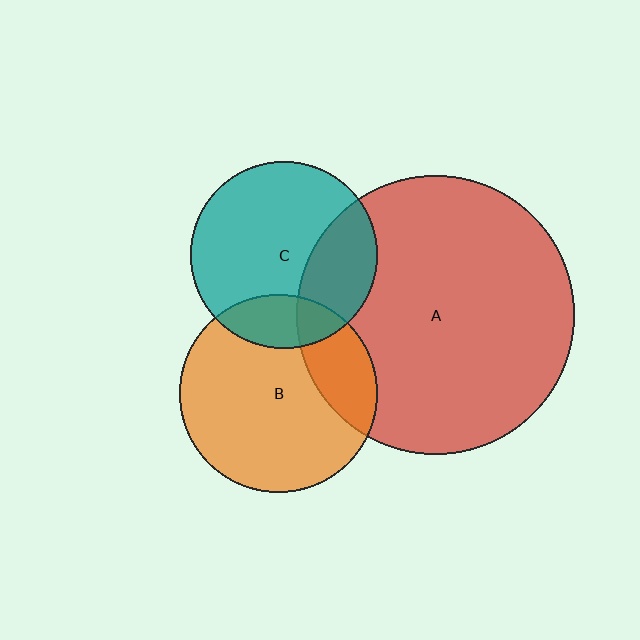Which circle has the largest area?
Circle A (red).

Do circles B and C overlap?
Yes.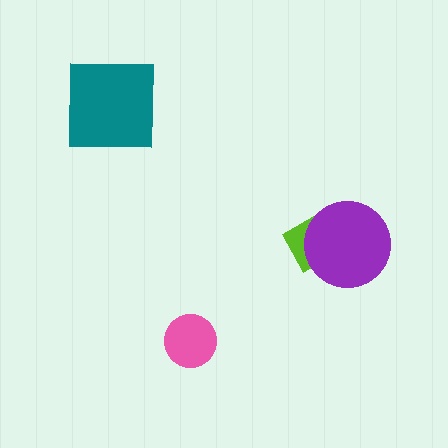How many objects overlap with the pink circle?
0 objects overlap with the pink circle.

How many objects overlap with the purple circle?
1 object overlaps with the purple circle.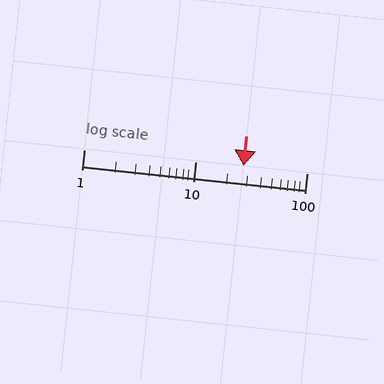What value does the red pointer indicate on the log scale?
The pointer indicates approximately 27.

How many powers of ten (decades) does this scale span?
The scale spans 2 decades, from 1 to 100.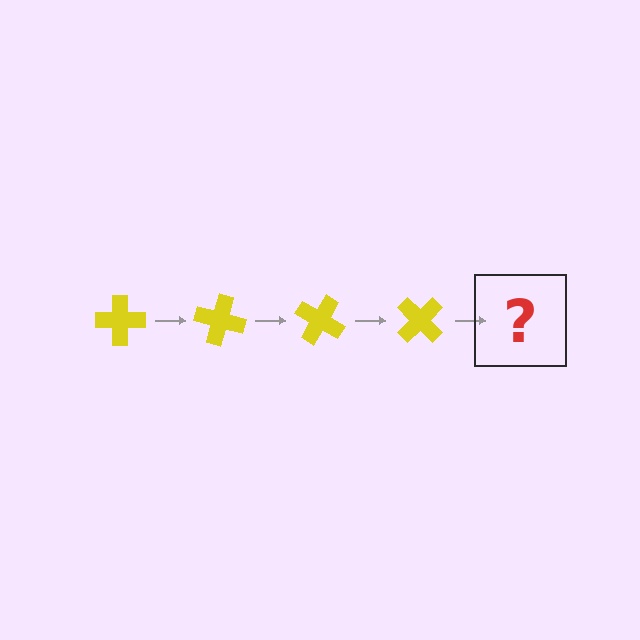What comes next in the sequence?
The next element should be a yellow cross rotated 60 degrees.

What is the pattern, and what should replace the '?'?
The pattern is that the cross rotates 15 degrees each step. The '?' should be a yellow cross rotated 60 degrees.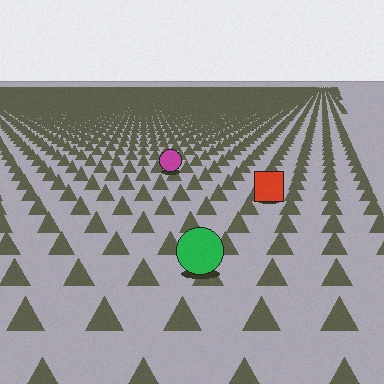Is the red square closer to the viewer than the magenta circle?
Yes. The red square is closer — you can tell from the texture gradient: the ground texture is coarser near it.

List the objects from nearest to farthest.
From nearest to farthest: the green circle, the red square, the magenta circle.